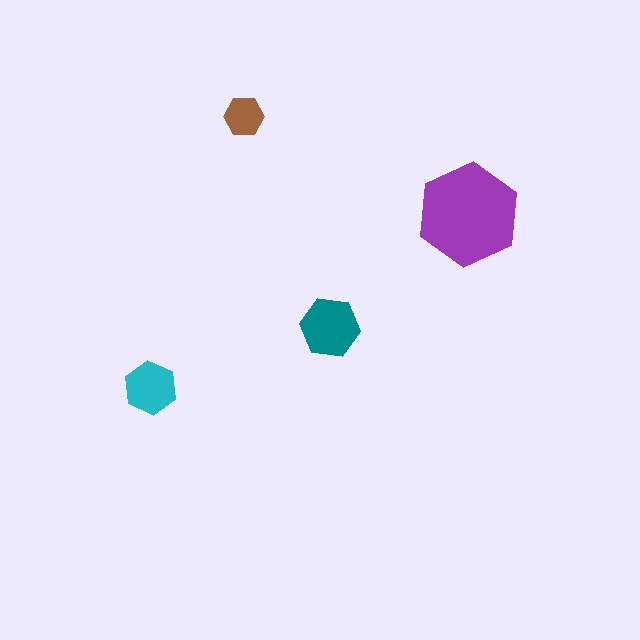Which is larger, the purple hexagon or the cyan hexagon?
The purple one.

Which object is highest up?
The brown hexagon is topmost.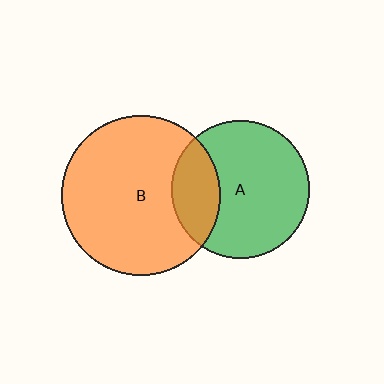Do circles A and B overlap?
Yes.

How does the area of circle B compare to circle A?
Approximately 1.3 times.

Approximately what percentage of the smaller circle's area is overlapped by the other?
Approximately 25%.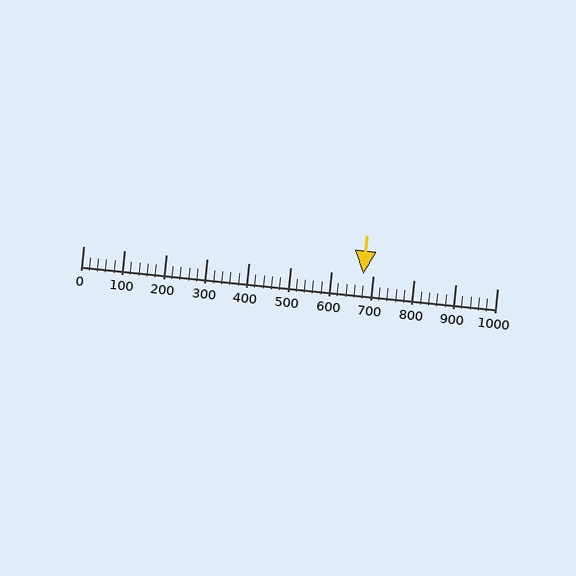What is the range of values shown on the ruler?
The ruler shows values from 0 to 1000.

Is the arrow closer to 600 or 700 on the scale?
The arrow is closer to 700.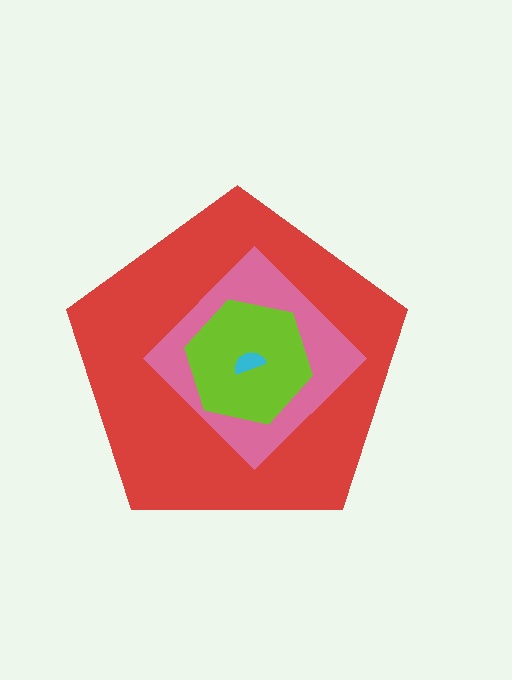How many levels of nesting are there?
4.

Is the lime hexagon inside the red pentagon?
Yes.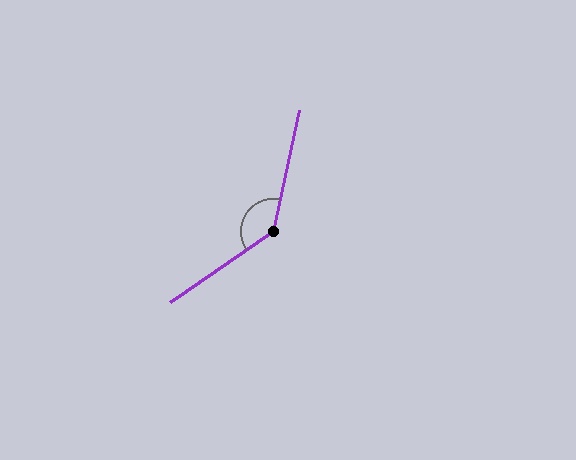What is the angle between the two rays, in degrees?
Approximately 137 degrees.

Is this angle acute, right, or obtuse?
It is obtuse.